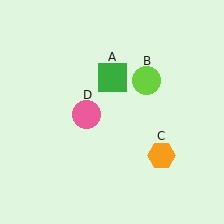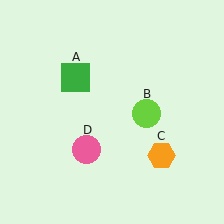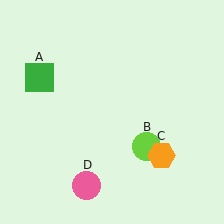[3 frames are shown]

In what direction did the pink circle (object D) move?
The pink circle (object D) moved down.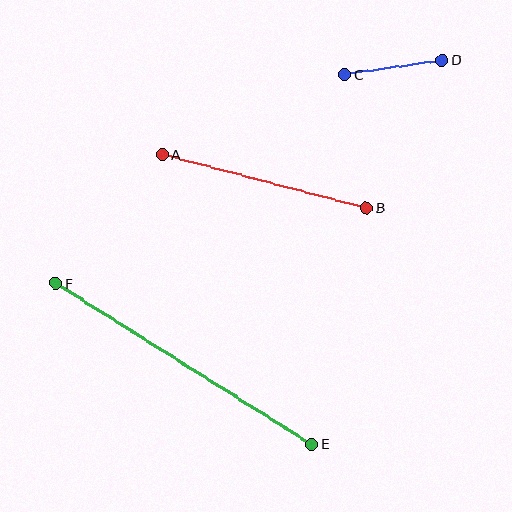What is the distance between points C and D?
The distance is approximately 99 pixels.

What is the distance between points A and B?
The distance is approximately 211 pixels.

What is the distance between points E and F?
The distance is approximately 302 pixels.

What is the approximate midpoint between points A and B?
The midpoint is at approximately (264, 181) pixels.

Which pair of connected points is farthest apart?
Points E and F are farthest apart.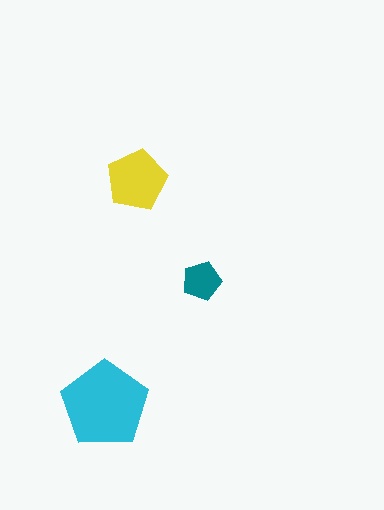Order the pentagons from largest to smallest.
the cyan one, the yellow one, the teal one.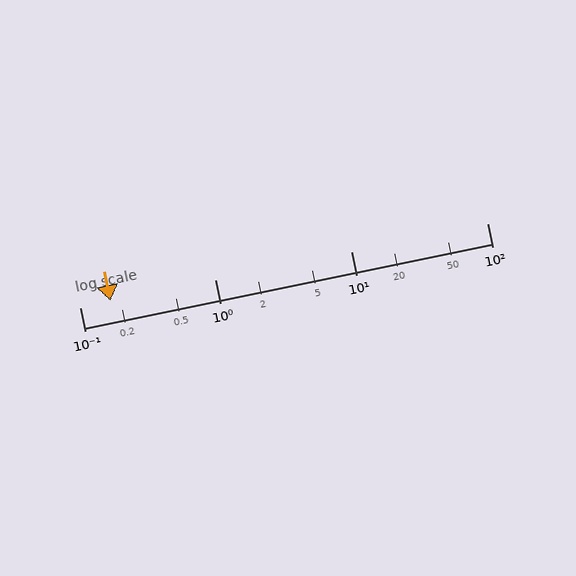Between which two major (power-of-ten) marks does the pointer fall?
The pointer is between 0.1 and 1.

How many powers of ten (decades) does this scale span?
The scale spans 3 decades, from 0.1 to 100.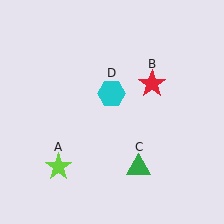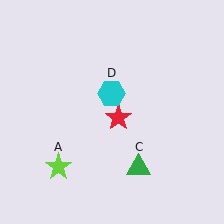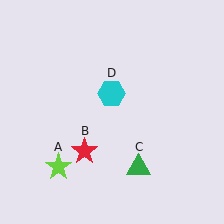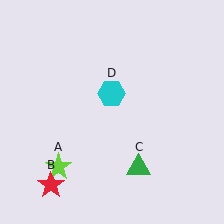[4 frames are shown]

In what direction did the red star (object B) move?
The red star (object B) moved down and to the left.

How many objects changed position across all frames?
1 object changed position: red star (object B).